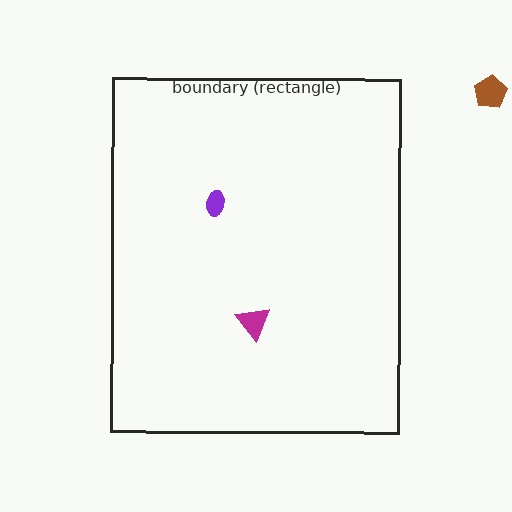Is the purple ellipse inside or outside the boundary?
Inside.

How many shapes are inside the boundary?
2 inside, 1 outside.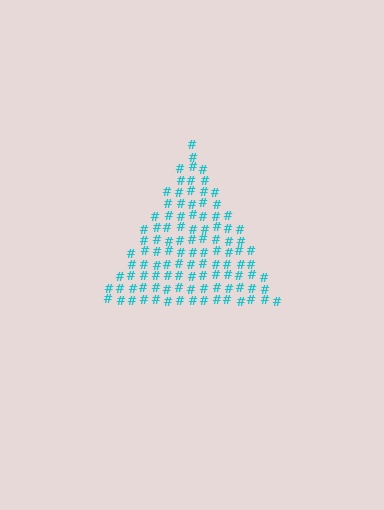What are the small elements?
The small elements are hash symbols.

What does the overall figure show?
The overall figure shows a triangle.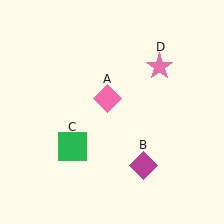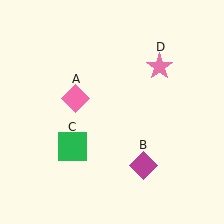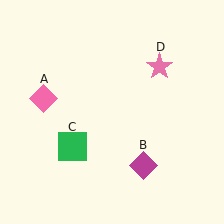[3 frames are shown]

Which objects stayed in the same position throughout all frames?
Magenta diamond (object B) and green square (object C) and pink star (object D) remained stationary.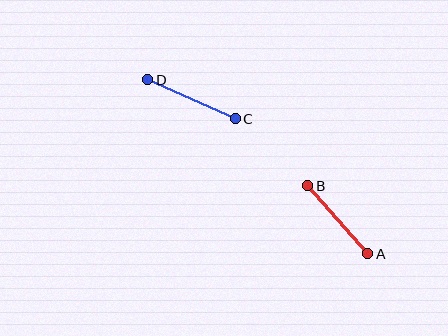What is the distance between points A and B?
The distance is approximately 91 pixels.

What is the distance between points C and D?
The distance is approximately 96 pixels.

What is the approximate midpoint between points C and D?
The midpoint is at approximately (192, 99) pixels.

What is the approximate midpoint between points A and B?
The midpoint is at approximately (338, 220) pixels.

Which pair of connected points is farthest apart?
Points C and D are farthest apart.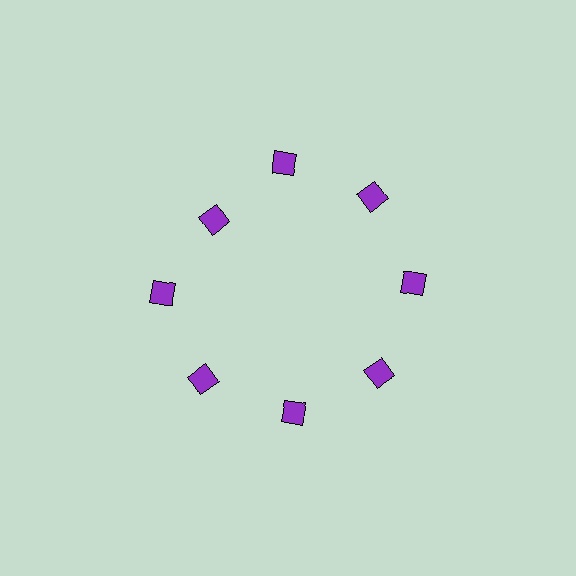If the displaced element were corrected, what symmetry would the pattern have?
It would have 8-fold rotational symmetry — the pattern would map onto itself every 45 degrees.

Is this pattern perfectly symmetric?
No. The 8 purple squares are arranged in a ring, but one element near the 10 o'clock position is pulled inward toward the center, breaking the 8-fold rotational symmetry.